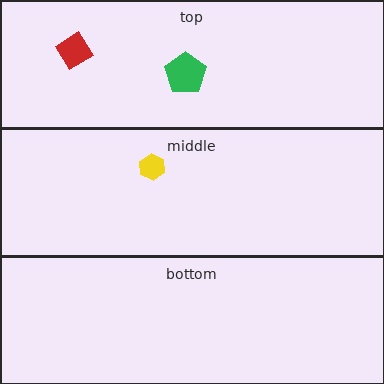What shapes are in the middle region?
The yellow hexagon.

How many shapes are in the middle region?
1.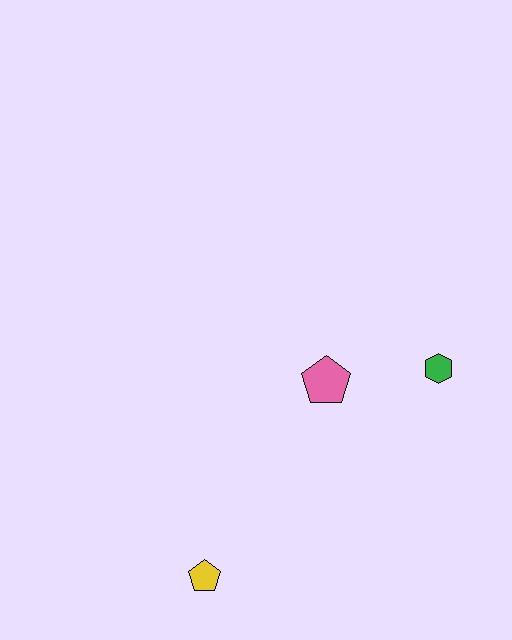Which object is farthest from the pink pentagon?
The yellow pentagon is farthest from the pink pentagon.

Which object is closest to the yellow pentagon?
The pink pentagon is closest to the yellow pentagon.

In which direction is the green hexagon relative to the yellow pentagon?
The green hexagon is to the right of the yellow pentagon.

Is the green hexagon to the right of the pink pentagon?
Yes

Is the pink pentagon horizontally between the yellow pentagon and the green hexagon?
Yes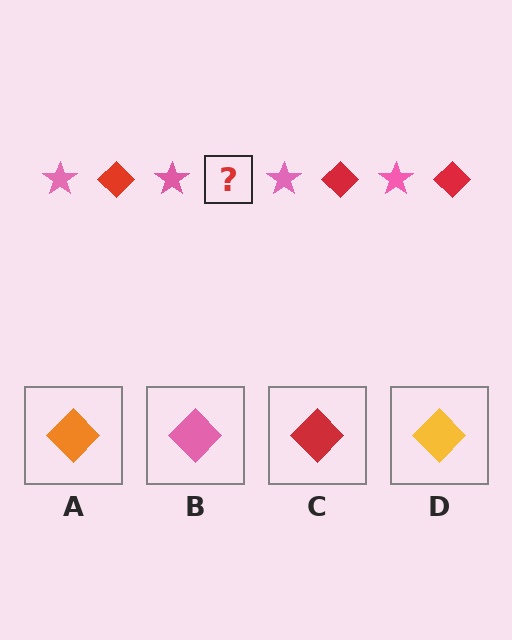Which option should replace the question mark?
Option C.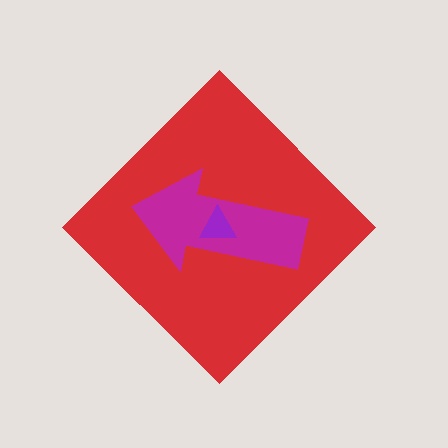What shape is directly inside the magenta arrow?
The purple triangle.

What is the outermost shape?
The red diamond.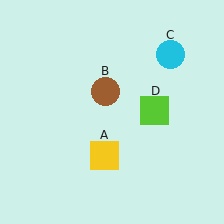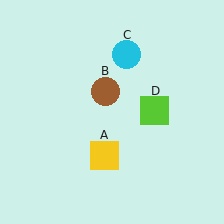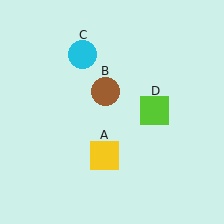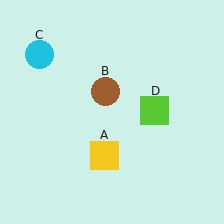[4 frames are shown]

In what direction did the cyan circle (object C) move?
The cyan circle (object C) moved left.